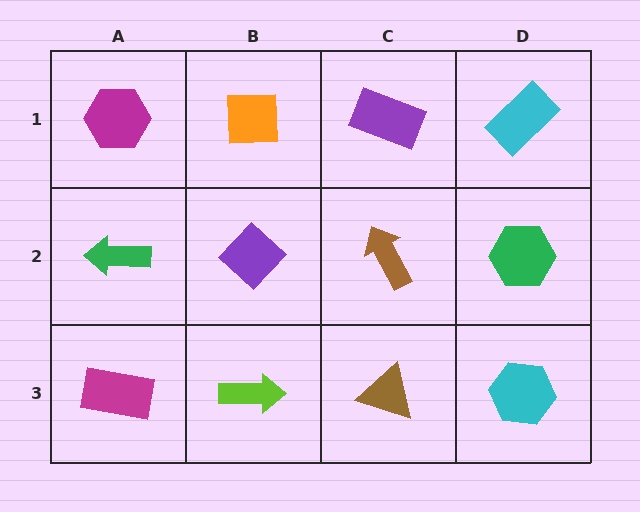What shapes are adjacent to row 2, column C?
A purple rectangle (row 1, column C), a brown triangle (row 3, column C), a purple diamond (row 2, column B), a green hexagon (row 2, column D).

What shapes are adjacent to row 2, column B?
An orange square (row 1, column B), a lime arrow (row 3, column B), a green arrow (row 2, column A), a brown arrow (row 2, column C).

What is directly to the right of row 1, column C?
A cyan rectangle.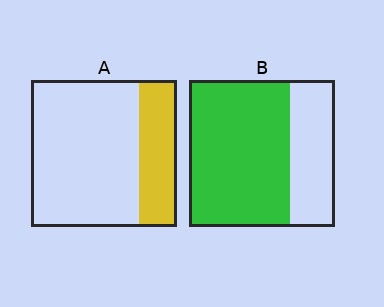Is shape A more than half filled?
No.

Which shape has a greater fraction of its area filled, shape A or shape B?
Shape B.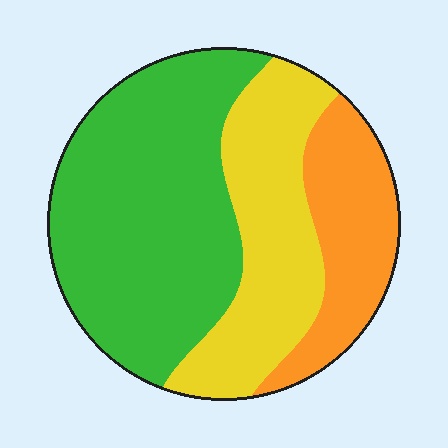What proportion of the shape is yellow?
Yellow covers 29% of the shape.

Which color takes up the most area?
Green, at roughly 50%.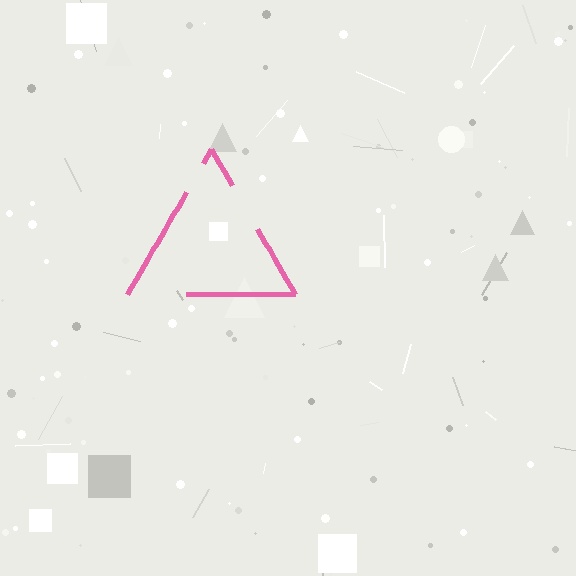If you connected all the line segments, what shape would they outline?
They would outline a triangle.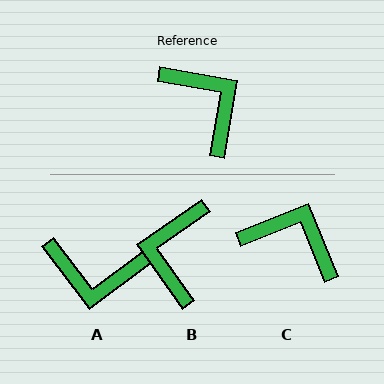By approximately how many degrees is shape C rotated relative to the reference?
Approximately 31 degrees counter-clockwise.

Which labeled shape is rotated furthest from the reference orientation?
B, about 135 degrees away.